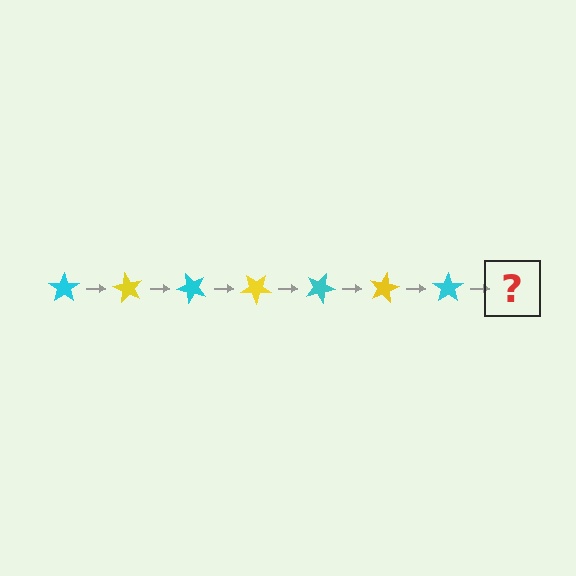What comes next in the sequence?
The next element should be a yellow star, rotated 420 degrees from the start.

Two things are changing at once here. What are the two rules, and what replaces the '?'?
The two rules are that it rotates 60 degrees each step and the color cycles through cyan and yellow. The '?' should be a yellow star, rotated 420 degrees from the start.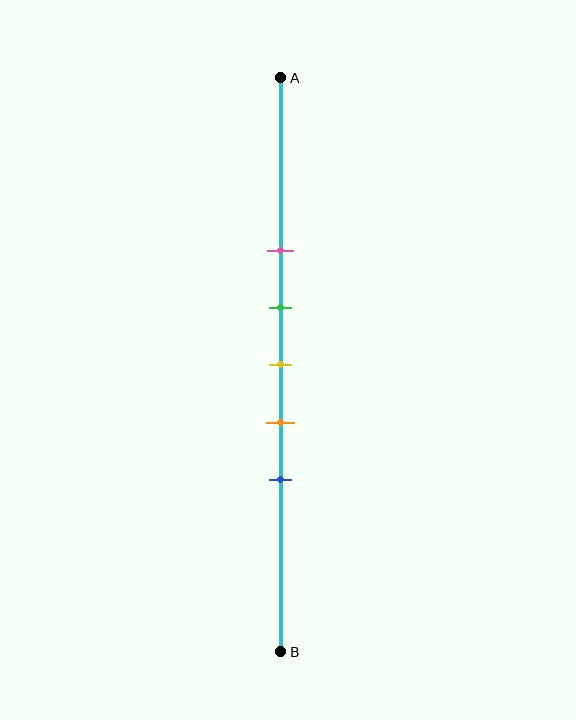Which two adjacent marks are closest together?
The green and yellow marks are the closest adjacent pair.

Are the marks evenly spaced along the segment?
Yes, the marks are approximately evenly spaced.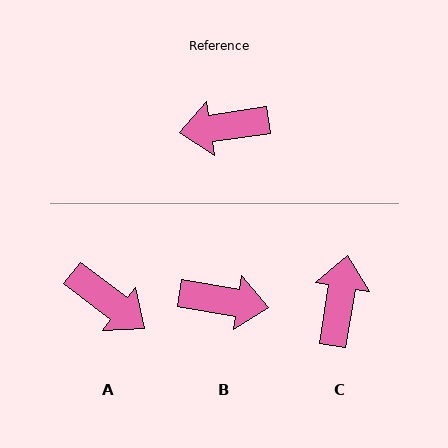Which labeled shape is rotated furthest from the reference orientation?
B, about 163 degrees away.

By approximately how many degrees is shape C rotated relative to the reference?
Approximately 108 degrees clockwise.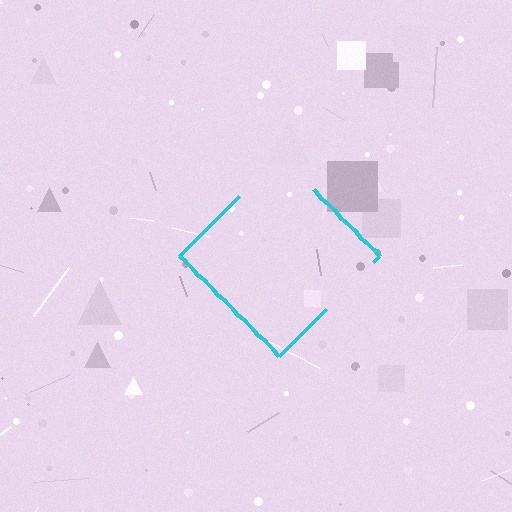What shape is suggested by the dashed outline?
The dashed outline suggests a diamond.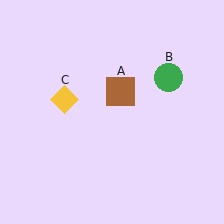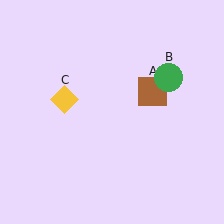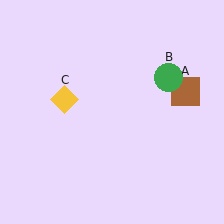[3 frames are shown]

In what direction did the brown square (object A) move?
The brown square (object A) moved right.